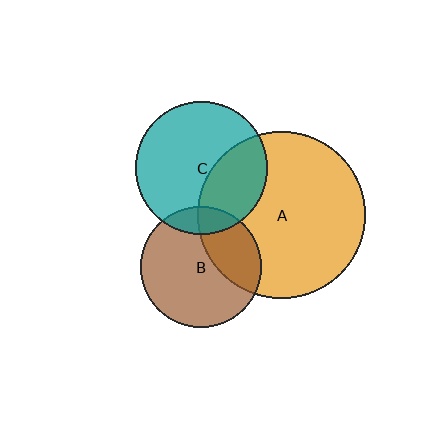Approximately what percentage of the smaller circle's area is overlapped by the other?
Approximately 30%.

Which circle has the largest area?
Circle A (orange).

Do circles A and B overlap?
Yes.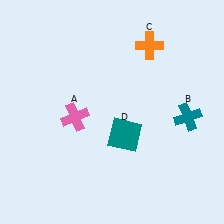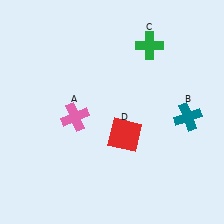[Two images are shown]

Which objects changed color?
C changed from orange to green. D changed from teal to red.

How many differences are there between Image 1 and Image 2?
There are 2 differences between the two images.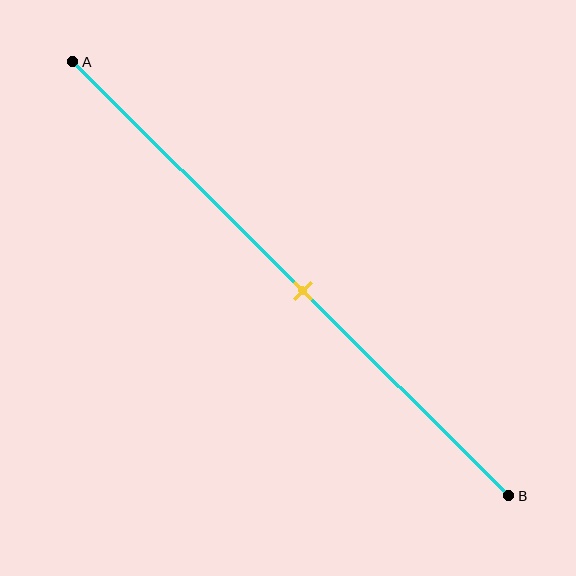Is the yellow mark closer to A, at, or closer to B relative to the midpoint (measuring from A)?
The yellow mark is approximately at the midpoint of segment AB.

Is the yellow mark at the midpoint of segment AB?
Yes, the mark is approximately at the midpoint.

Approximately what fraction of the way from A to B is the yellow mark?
The yellow mark is approximately 55% of the way from A to B.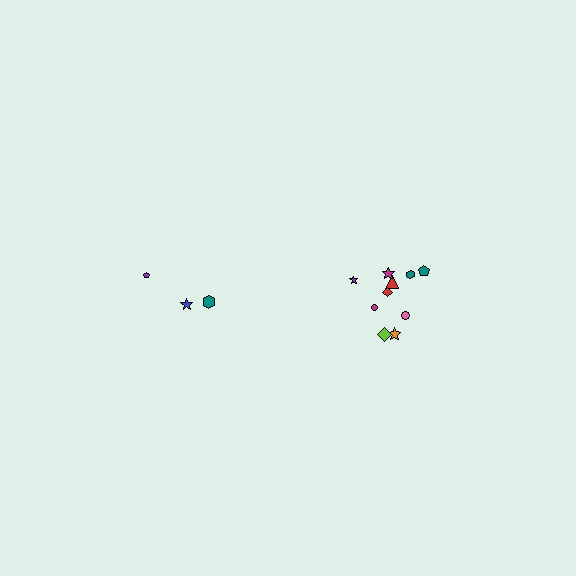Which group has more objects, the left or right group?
The right group.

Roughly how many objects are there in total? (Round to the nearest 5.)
Roughly 15 objects in total.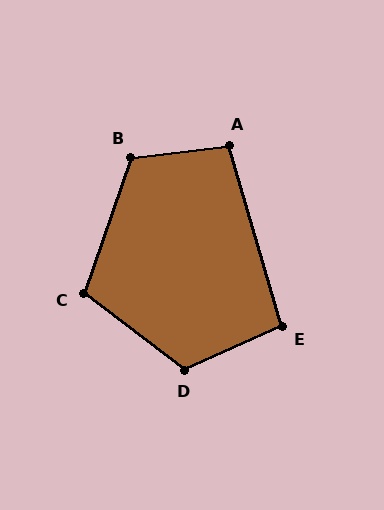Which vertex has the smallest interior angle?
E, at approximately 98 degrees.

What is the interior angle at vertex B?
Approximately 116 degrees (obtuse).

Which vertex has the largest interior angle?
D, at approximately 119 degrees.